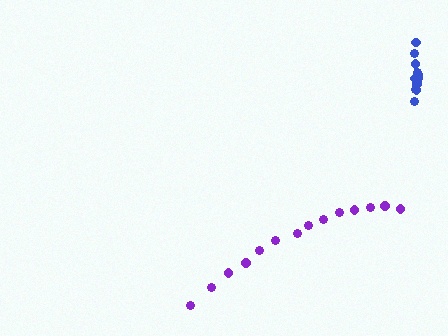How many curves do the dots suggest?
There are 2 distinct paths.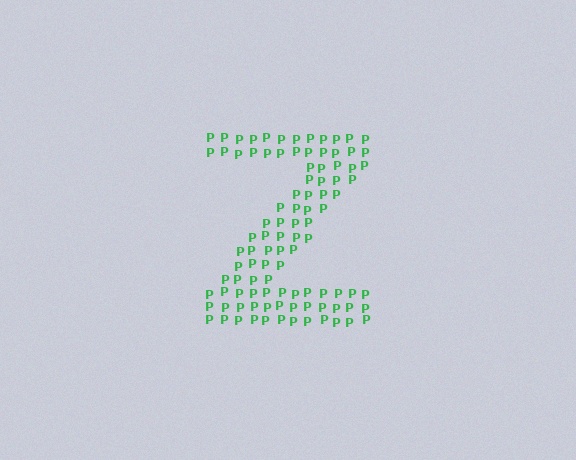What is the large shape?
The large shape is the letter Z.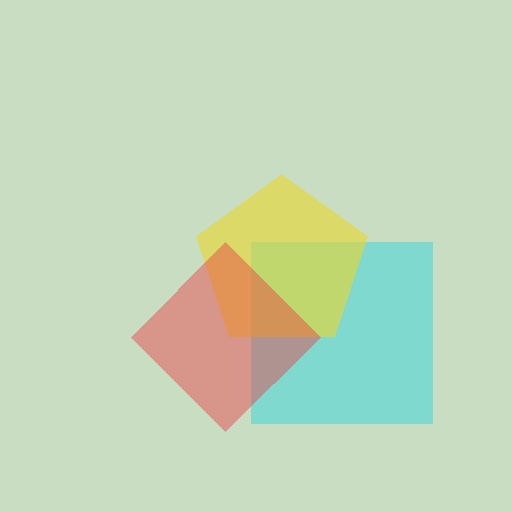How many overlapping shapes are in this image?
There are 3 overlapping shapes in the image.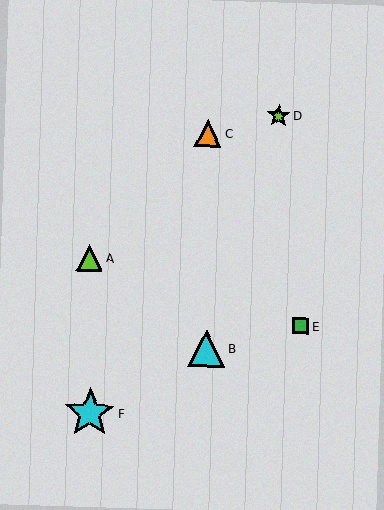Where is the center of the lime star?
The center of the lime star is at (279, 116).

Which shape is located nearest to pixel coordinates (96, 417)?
The cyan star (labeled F) at (90, 413) is nearest to that location.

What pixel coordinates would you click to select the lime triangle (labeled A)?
Click at (89, 258) to select the lime triangle A.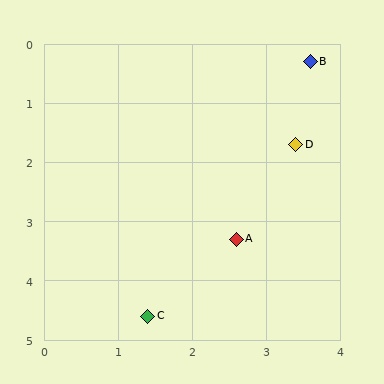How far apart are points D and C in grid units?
Points D and C are about 3.5 grid units apart.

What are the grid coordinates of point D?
Point D is at approximately (3.4, 1.7).